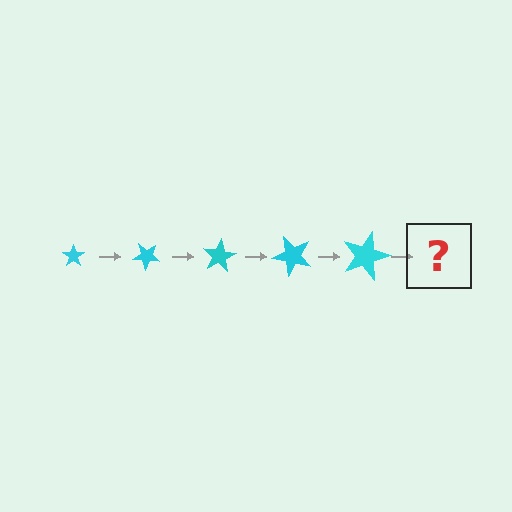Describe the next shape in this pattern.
It should be a star, larger than the previous one and rotated 200 degrees from the start.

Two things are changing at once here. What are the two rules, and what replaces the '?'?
The two rules are that the star grows larger each step and it rotates 40 degrees each step. The '?' should be a star, larger than the previous one and rotated 200 degrees from the start.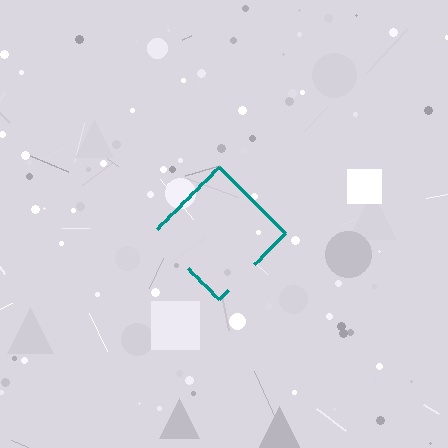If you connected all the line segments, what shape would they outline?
They would outline a diamond.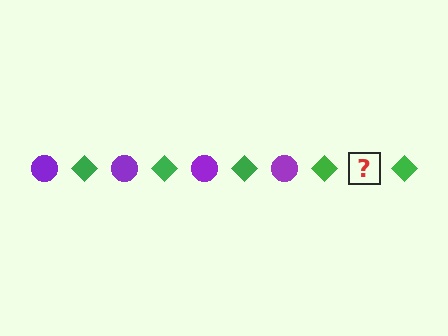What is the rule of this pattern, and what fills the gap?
The rule is that the pattern alternates between purple circle and green diamond. The gap should be filled with a purple circle.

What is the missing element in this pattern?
The missing element is a purple circle.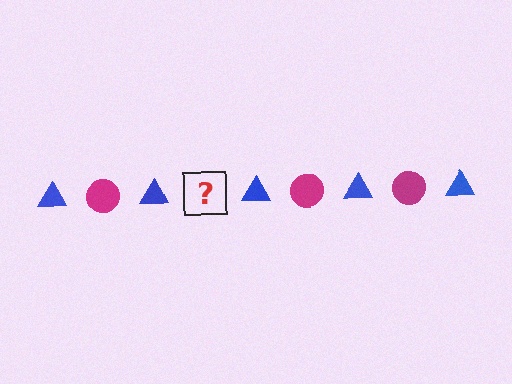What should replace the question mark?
The question mark should be replaced with a magenta circle.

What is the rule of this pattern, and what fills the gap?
The rule is that the pattern alternates between blue triangle and magenta circle. The gap should be filled with a magenta circle.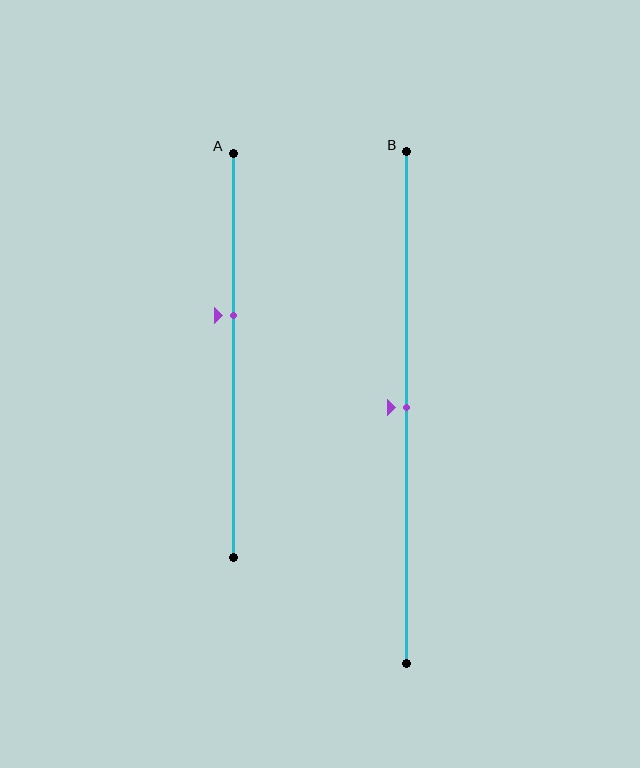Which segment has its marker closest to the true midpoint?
Segment B has its marker closest to the true midpoint.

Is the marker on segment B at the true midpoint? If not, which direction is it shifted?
Yes, the marker on segment B is at the true midpoint.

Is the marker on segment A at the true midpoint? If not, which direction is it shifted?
No, the marker on segment A is shifted upward by about 10% of the segment length.